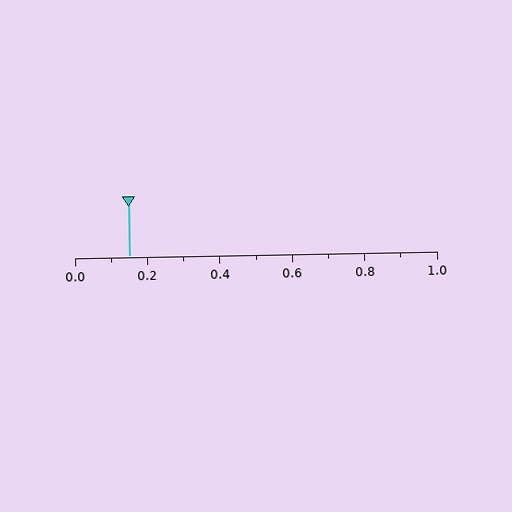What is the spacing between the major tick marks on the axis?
The major ticks are spaced 0.2 apart.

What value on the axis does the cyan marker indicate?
The marker indicates approximately 0.15.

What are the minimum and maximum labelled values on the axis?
The axis runs from 0.0 to 1.0.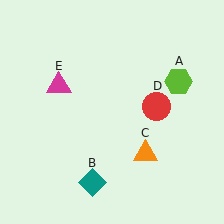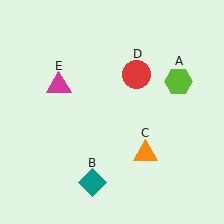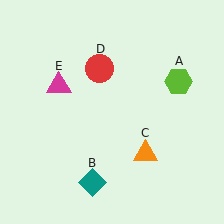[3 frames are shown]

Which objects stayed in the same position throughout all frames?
Lime hexagon (object A) and teal diamond (object B) and orange triangle (object C) and magenta triangle (object E) remained stationary.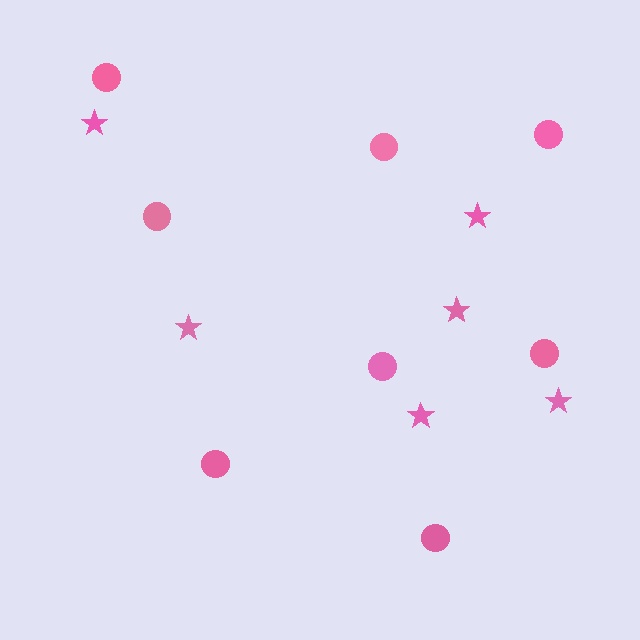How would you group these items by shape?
There are 2 groups: one group of stars (6) and one group of circles (8).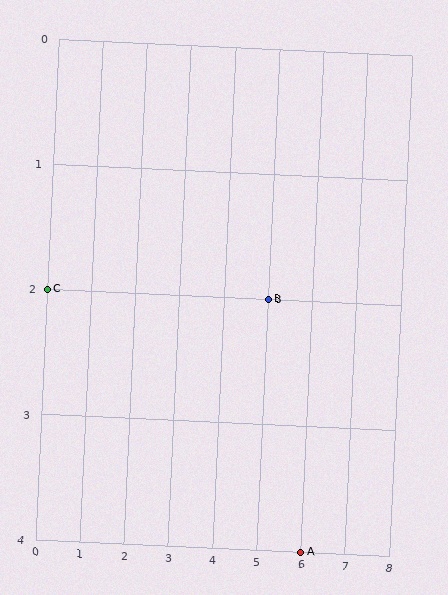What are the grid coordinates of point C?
Point C is at grid coordinates (0, 2).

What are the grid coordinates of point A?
Point A is at grid coordinates (6, 4).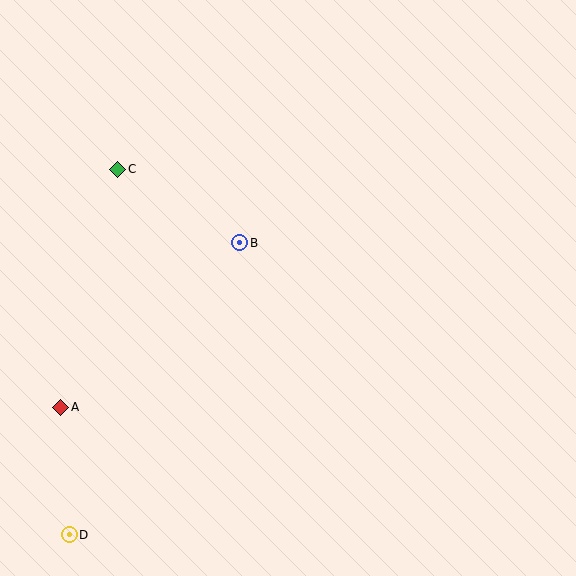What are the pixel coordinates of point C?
Point C is at (118, 169).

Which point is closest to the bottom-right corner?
Point B is closest to the bottom-right corner.